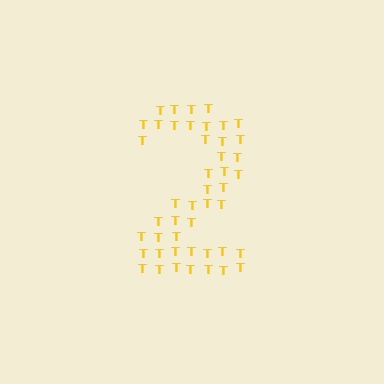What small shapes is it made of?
It is made of small letter T's.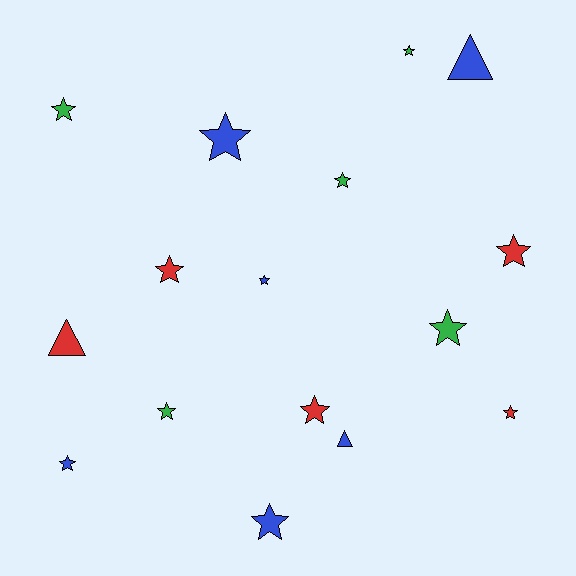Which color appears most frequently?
Blue, with 6 objects.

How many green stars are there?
There are 5 green stars.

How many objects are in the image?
There are 16 objects.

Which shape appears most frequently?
Star, with 13 objects.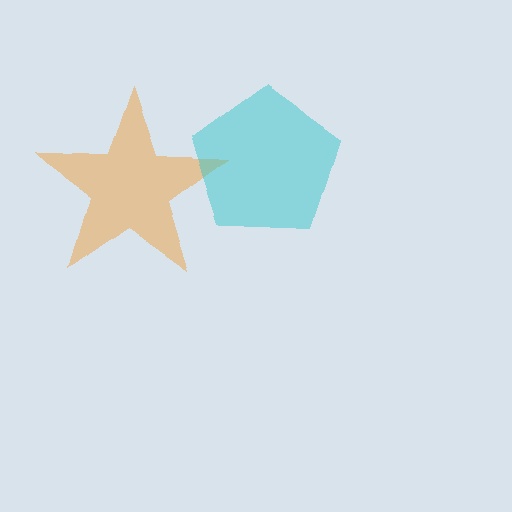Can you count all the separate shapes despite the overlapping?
Yes, there are 2 separate shapes.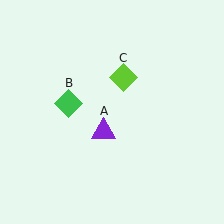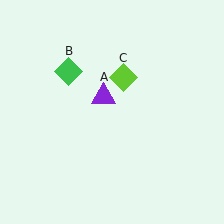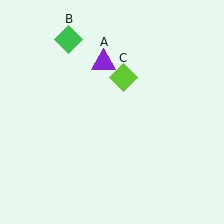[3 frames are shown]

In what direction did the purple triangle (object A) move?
The purple triangle (object A) moved up.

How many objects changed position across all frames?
2 objects changed position: purple triangle (object A), green diamond (object B).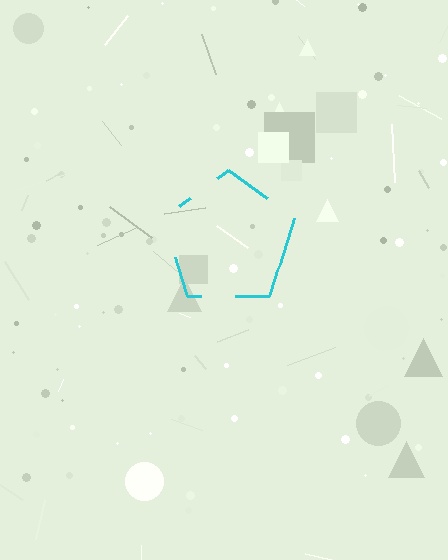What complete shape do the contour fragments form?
The contour fragments form a pentagon.